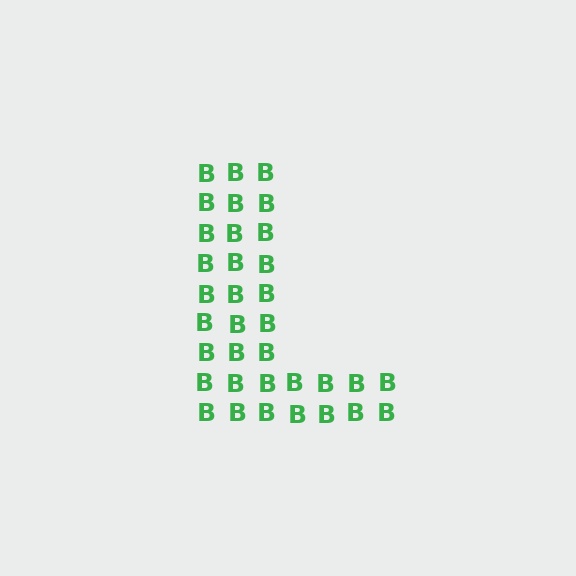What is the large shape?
The large shape is the letter L.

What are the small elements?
The small elements are letter B's.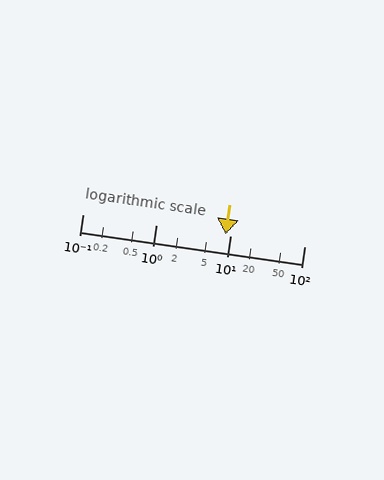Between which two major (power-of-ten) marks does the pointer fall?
The pointer is between 1 and 10.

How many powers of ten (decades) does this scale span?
The scale spans 3 decades, from 0.1 to 100.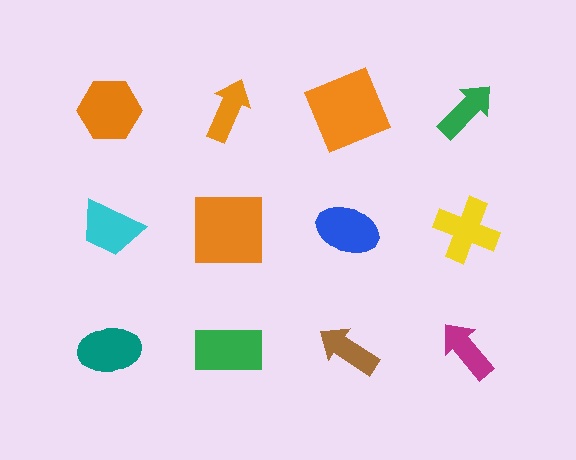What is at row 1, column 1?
An orange hexagon.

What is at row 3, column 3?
A brown arrow.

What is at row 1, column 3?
An orange square.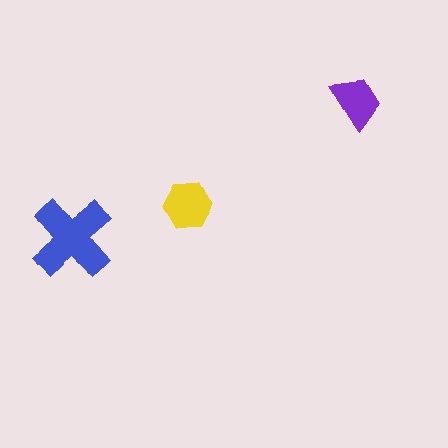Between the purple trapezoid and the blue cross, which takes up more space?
The blue cross.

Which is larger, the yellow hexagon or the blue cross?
The blue cross.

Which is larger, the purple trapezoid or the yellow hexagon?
The yellow hexagon.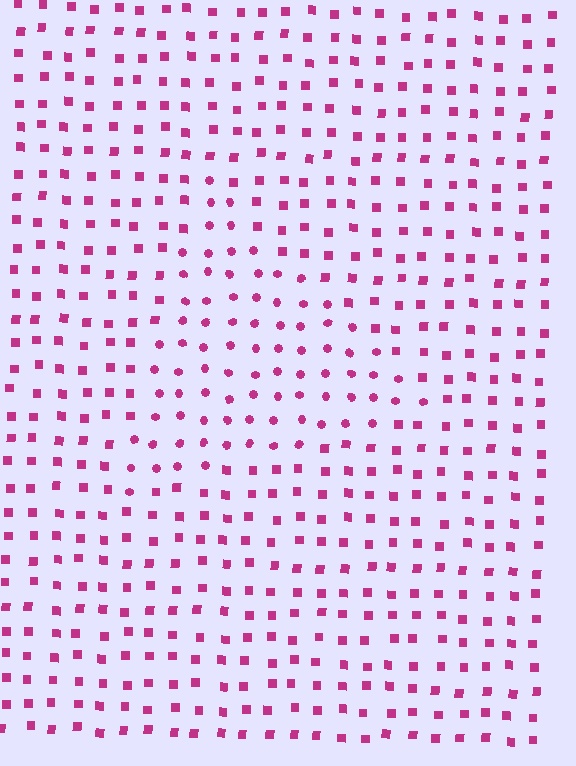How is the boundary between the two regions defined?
The boundary is defined by a change in element shape: circles inside vs. squares outside. All elements share the same color and spacing.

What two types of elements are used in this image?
The image uses circles inside the triangle region and squares outside it.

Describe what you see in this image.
The image is filled with small magenta elements arranged in a uniform grid. A triangle-shaped region contains circles, while the surrounding area contains squares. The boundary is defined purely by the change in element shape.